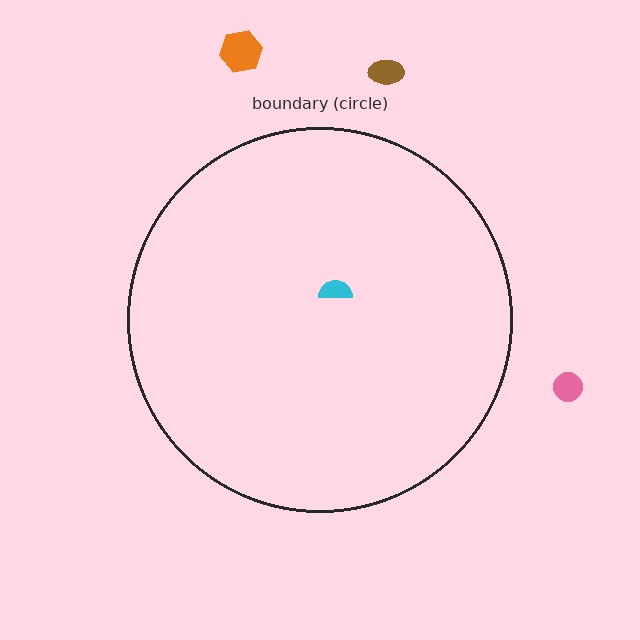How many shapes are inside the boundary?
1 inside, 3 outside.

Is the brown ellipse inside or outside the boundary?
Outside.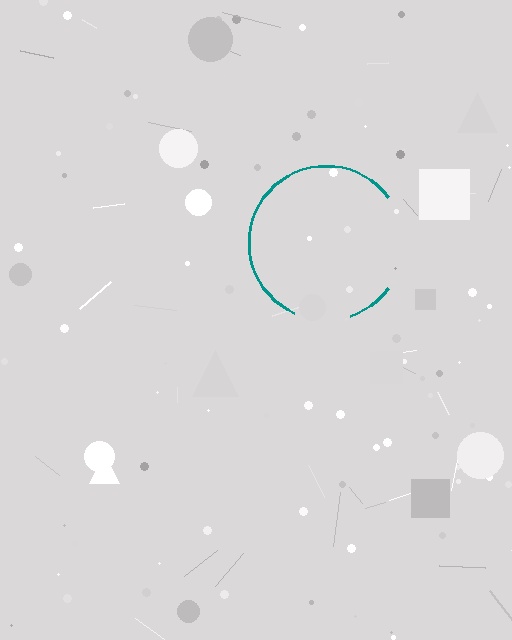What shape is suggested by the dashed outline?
The dashed outline suggests a circle.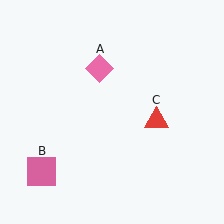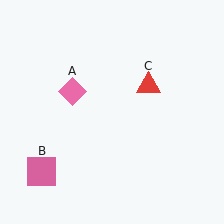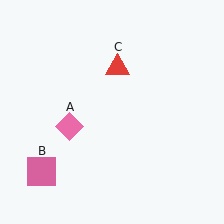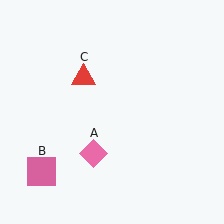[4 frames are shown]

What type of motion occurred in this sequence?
The pink diamond (object A), red triangle (object C) rotated counterclockwise around the center of the scene.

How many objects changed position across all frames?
2 objects changed position: pink diamond (object A), red triangle (object C).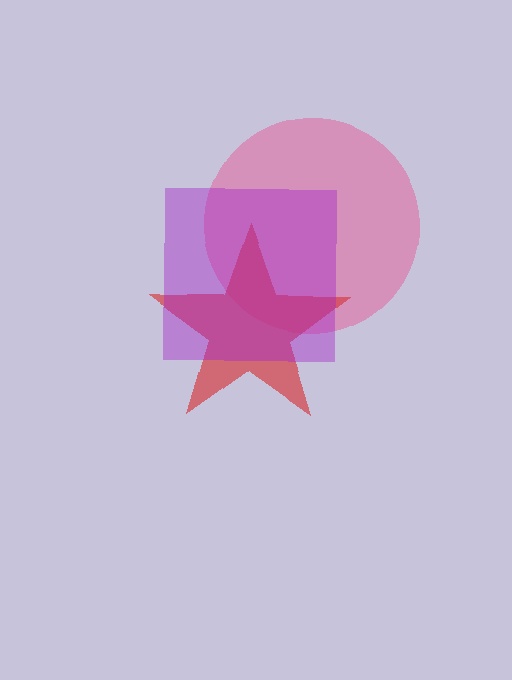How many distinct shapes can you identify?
There are 3 distinct shapes: a pink circle, a red star, a purple square.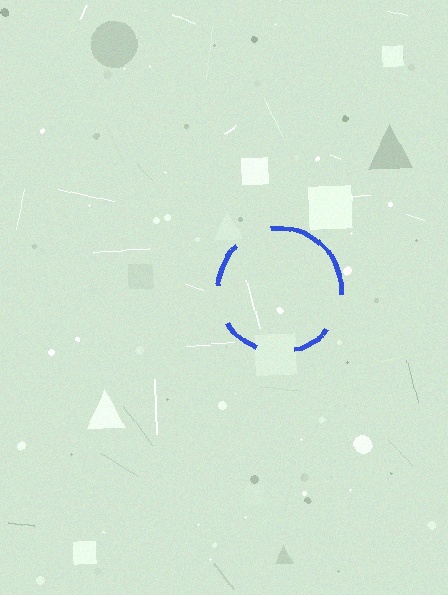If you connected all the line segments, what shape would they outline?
They would outline a circle.